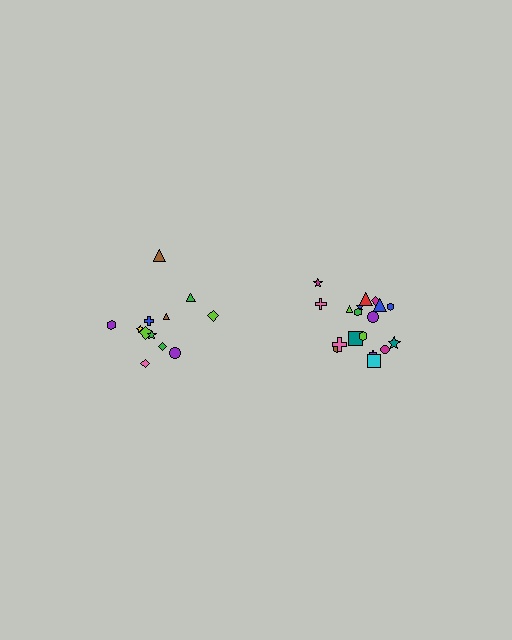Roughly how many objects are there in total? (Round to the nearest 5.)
Roughly 30 objects in total.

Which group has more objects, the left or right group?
The right group.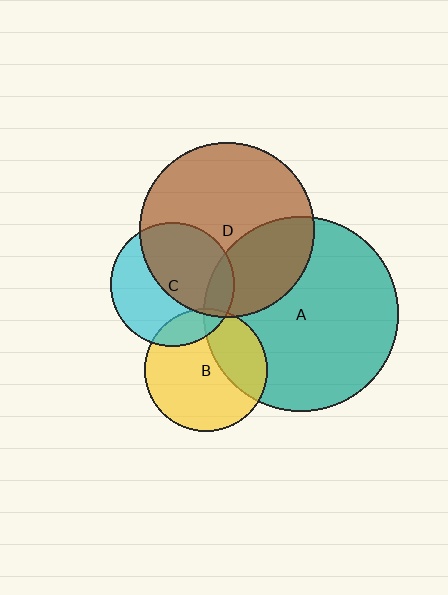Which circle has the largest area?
Circle A (teal).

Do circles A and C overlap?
Yes.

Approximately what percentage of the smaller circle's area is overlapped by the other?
Approximately 15%.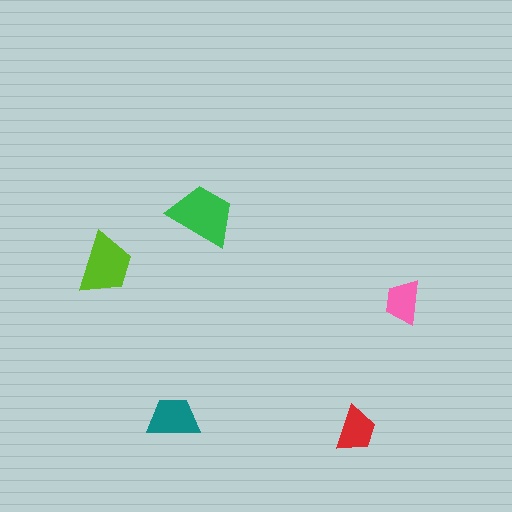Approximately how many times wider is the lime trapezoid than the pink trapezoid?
About 1.5 times wider.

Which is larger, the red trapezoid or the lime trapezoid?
The lime one.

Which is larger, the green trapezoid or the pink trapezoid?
The green one.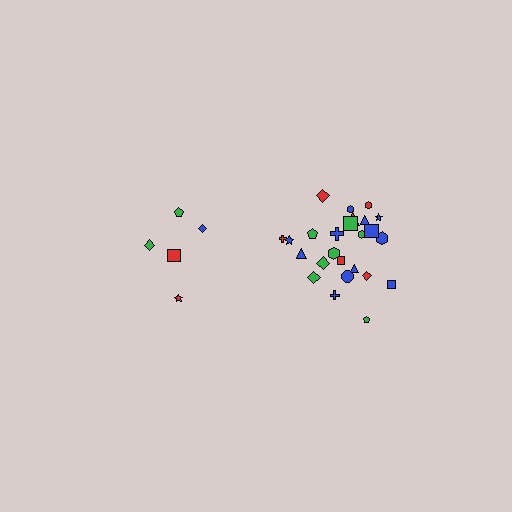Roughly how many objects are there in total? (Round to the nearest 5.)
Roughly 30 objects in total.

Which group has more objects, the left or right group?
The right group.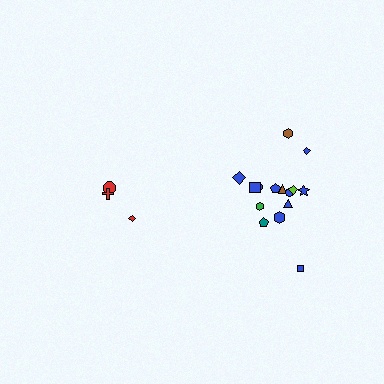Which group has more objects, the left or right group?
The right group.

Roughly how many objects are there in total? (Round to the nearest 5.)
Roughly 20 objects in total.